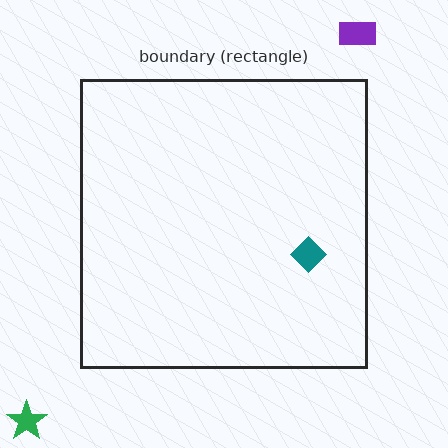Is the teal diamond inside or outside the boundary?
Inside.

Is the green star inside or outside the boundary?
Outside.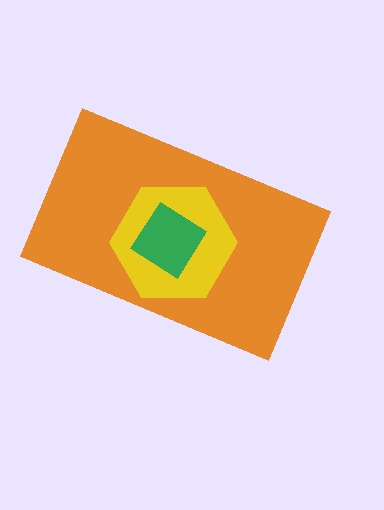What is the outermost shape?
The orange rectangle.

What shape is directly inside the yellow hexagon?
The green diamond.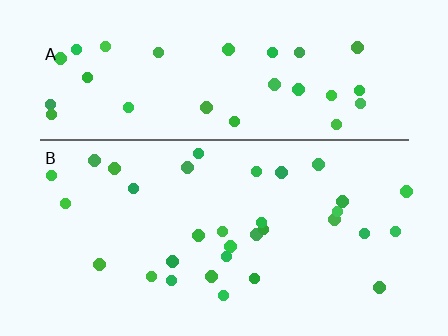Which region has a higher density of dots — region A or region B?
A (the top).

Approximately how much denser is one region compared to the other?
Approximately 1.0× — region A over region B.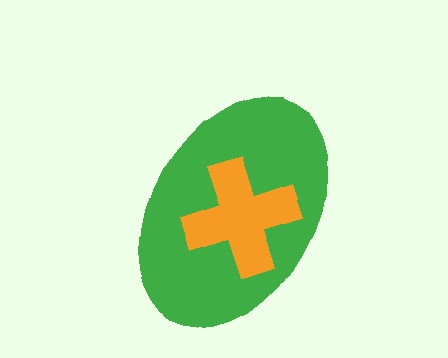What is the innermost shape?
The orange cross.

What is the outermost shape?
The green ellipse.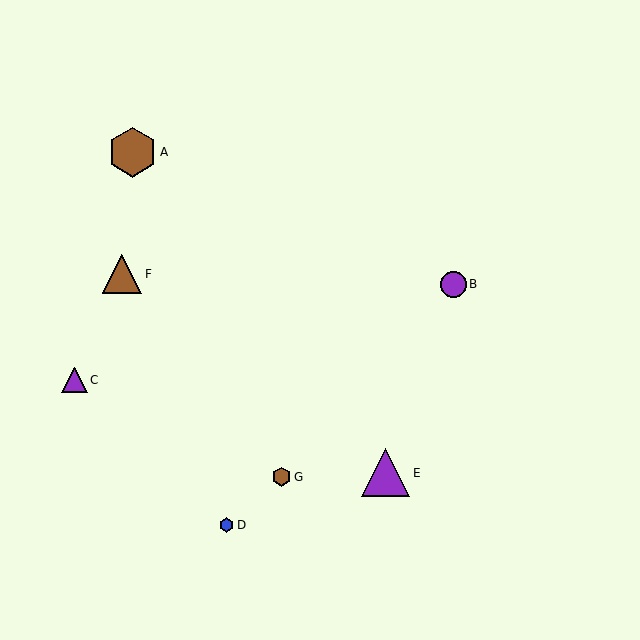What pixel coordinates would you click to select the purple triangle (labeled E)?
Click at (385, 473) to select the purple triangle E.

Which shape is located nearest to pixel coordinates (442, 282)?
The purple circle (labeled B) at (453, 284) is nearest to that location.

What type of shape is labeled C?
Shape C is a purple triangle.